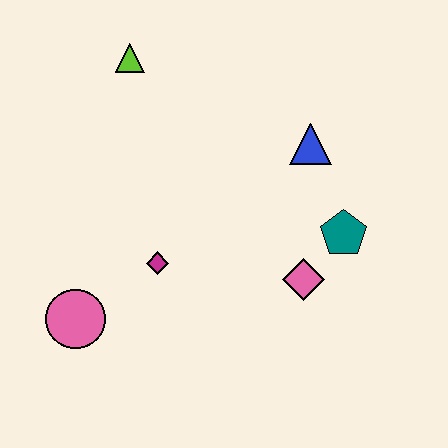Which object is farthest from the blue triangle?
The pink circle is farthest from the blue triangle.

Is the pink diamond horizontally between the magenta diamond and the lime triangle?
No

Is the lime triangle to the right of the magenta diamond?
No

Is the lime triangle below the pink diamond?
No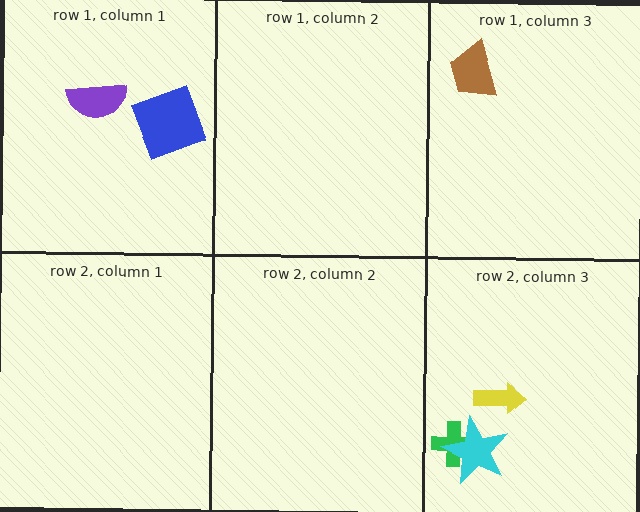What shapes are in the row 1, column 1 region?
The purple semicircle, the blue square.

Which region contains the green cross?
The row 2, column 3 region.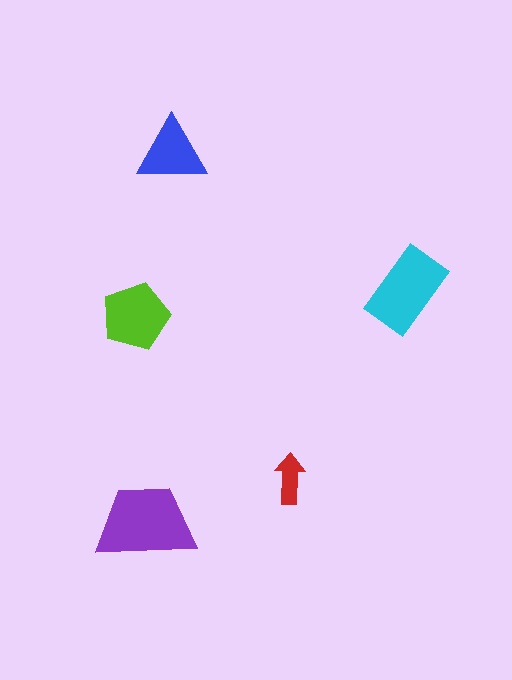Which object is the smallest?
The red arrow.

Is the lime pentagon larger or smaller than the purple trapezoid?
Smaller.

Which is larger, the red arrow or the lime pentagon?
The lime pentagon.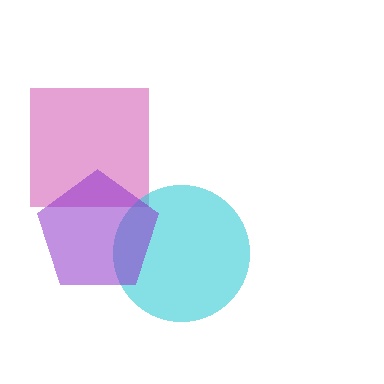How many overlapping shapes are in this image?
There are 3 overlapping shapes in the image.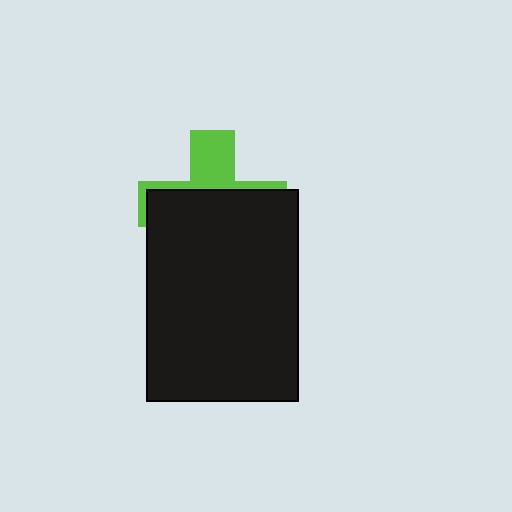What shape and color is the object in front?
The object in front is a black rectangle.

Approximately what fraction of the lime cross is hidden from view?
Roughly 66% of the lime cross is hidden behind the black rectangle.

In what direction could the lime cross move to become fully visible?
The lime cross could move up. That would shift it out from behind the black rectangle entirely.